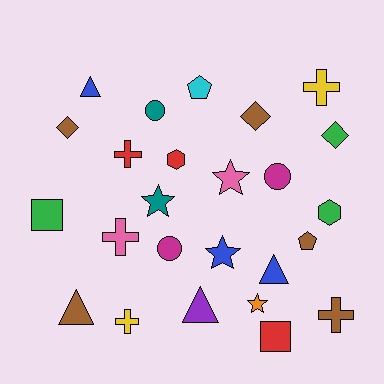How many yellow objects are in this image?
There are 2 yellow objects.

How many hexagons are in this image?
There are 2 hexagons.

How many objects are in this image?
There are 25 objects.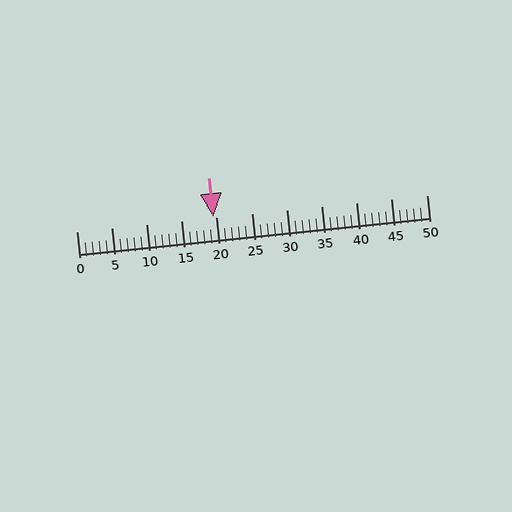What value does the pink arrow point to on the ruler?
The pink arrow points to approximately 20.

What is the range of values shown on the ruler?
The ruler shows values from 0 to 50.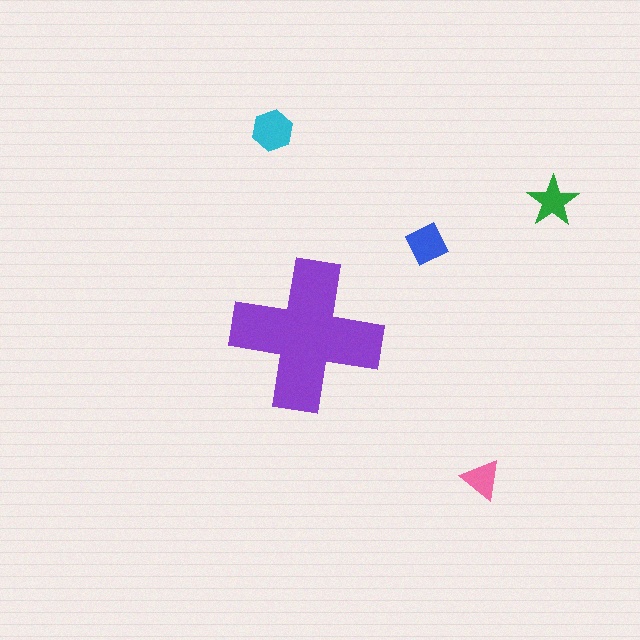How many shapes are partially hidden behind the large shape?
0 shapes are partially hidden.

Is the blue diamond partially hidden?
No, the blue diamond is fully visible.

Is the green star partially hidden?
No, the green star is fully visible.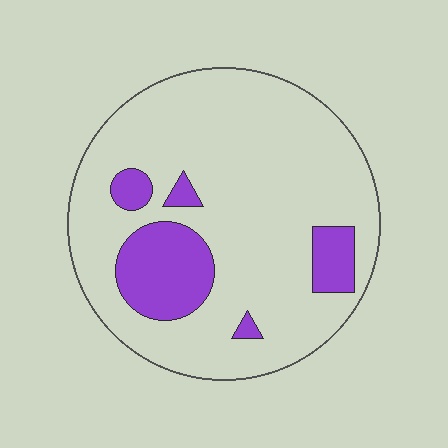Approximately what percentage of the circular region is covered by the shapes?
Approximately 15%.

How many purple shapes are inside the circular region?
5.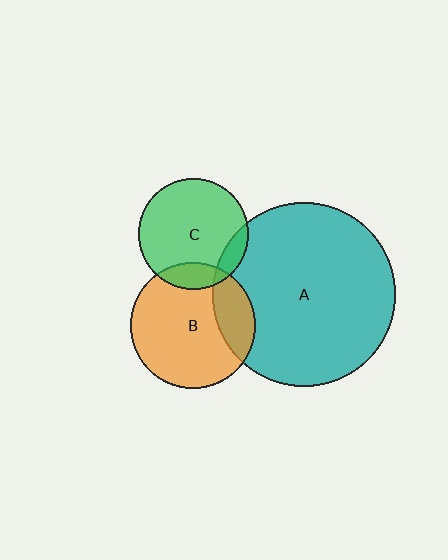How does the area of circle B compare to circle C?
Approximately 1.3 times.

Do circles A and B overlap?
Yes.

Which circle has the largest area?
Circle A (teal).